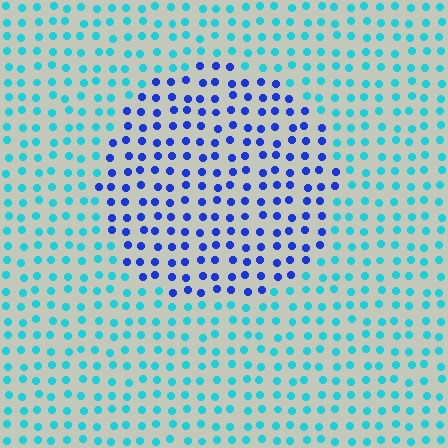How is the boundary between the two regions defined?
The boundary is defined purely by a slight shift in hue (about 49 degrees). Spacing, size, and orientation are identical on both sides.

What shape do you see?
I see a circle.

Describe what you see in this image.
The image is filled with small cyan elements in a uniform arrangement. A circle-shaped region is visible where the elements are tinted to a slightly different hue, forming a subtle color boundary.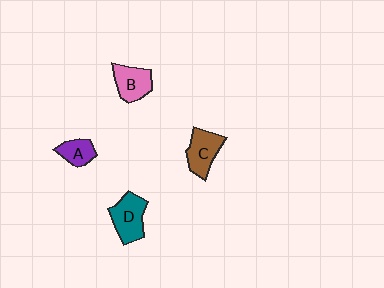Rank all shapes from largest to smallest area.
From largest to smallest: D (teal), C (brown), B (pink), A (purple).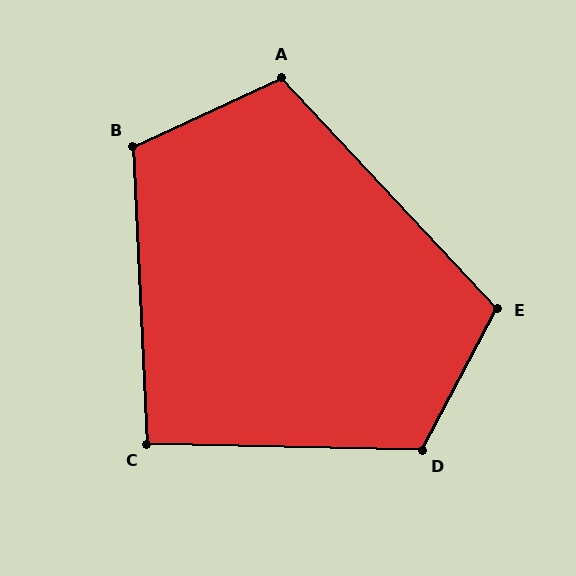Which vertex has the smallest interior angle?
C, at approximately 94 degrees.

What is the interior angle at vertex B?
Approximately 112 degrees (obtuse).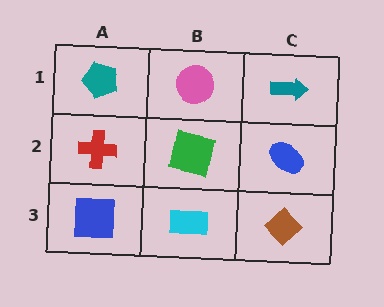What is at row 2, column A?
A red cross.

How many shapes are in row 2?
3 shapes.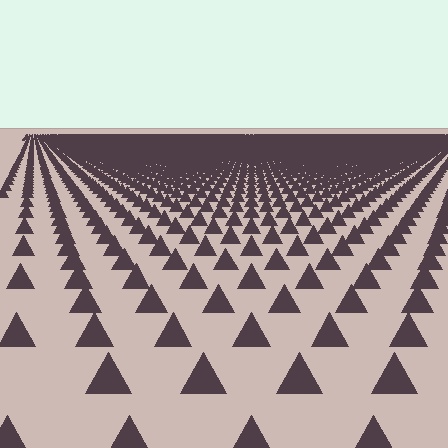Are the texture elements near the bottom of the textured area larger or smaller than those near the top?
Larger. Near the bottom, elements are closer to the viewer and appear at a bigger on-screen size.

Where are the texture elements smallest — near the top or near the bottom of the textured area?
Near the top.